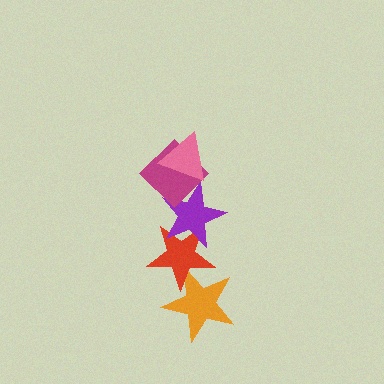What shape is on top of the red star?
The purple star is on top of the red star.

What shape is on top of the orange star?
The red star is on top of the orange star.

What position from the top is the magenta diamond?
The magenta diamond is 2nd from the top.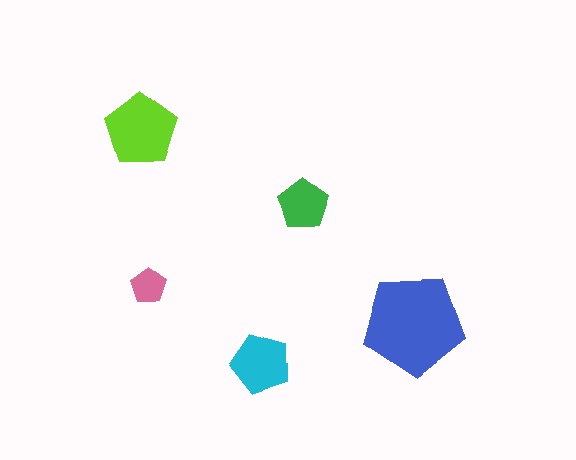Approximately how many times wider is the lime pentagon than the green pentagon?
About 1.5 times wider.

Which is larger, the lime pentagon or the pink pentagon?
The lime one.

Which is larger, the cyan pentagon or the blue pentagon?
The blue one.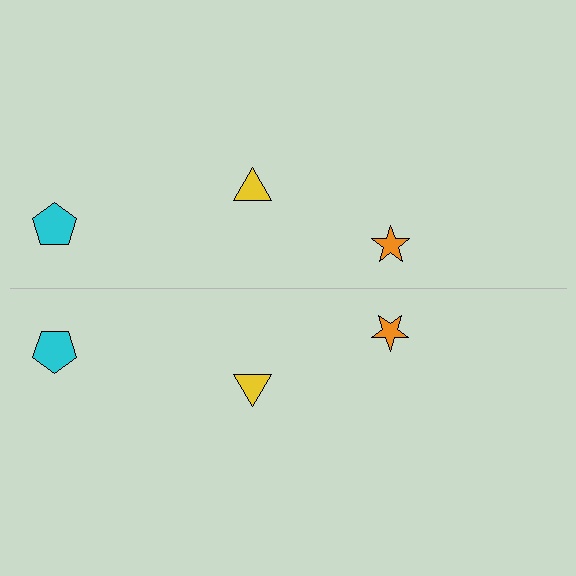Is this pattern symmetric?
Yes, this pattern has bilateral (reflection) symmetry.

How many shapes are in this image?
There are 6 shapes in this image.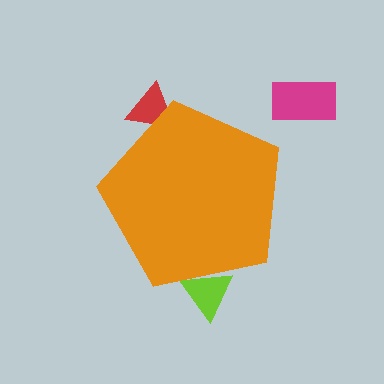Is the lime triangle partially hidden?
Yes, the lime triangle is partially hidden behind the orange pentagon.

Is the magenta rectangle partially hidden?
No, the magenta rectangle is fully visible.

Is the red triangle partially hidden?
Yes, the red triangle is partially hidden behind the orange pentagon.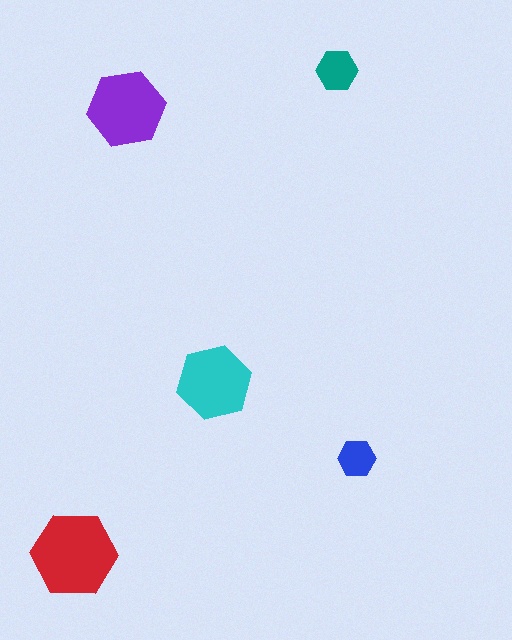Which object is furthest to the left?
The red hexagon is leftmost.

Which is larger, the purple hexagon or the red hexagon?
The red one.